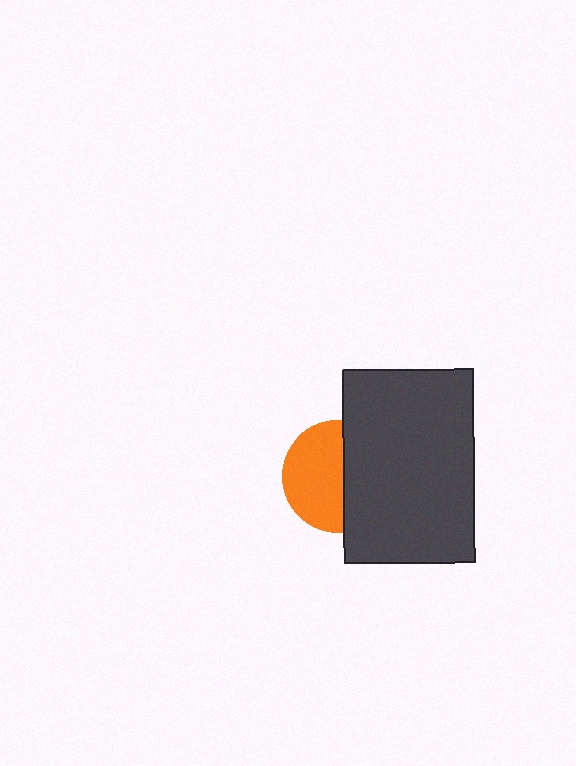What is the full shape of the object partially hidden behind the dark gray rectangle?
The partially hidden object is an orange circle.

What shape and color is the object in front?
The object in front is a dark gray rectangle.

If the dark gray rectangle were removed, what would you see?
You would see the complete orange circle.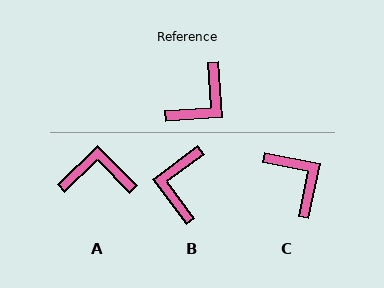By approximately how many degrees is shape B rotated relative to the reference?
Approximately 147 degrees clockwise.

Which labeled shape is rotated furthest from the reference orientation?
B, about 147 degrees away.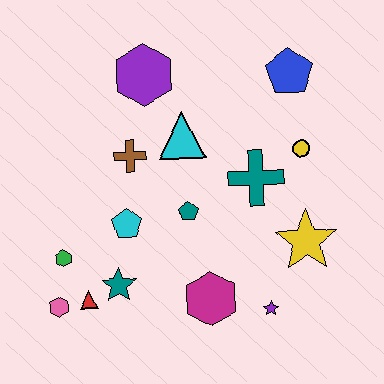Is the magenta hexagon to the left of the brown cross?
No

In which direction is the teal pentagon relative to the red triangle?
The teal pentagon is to the right of the red triangle.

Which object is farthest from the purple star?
The purple hexagon is farthest from the purple star.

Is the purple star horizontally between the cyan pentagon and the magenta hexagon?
No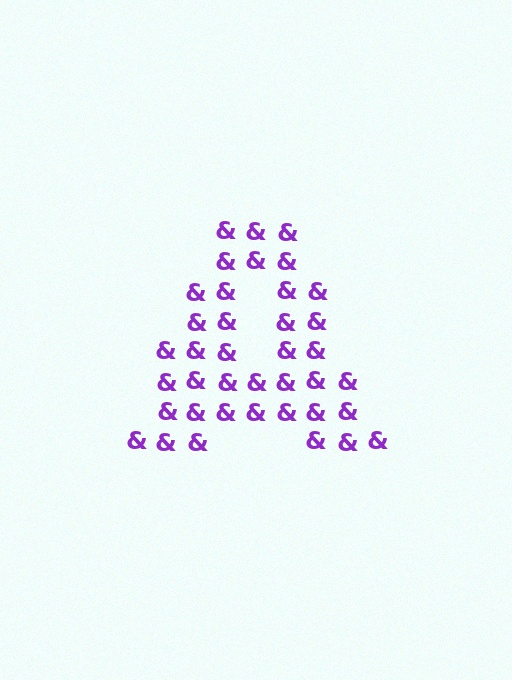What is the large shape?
The large shape is the letter A.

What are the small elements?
The small elements are ampersands.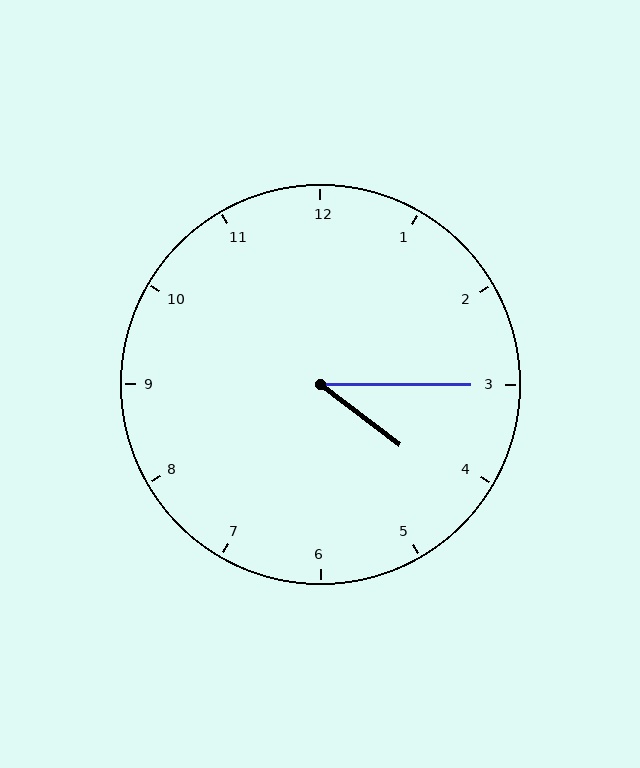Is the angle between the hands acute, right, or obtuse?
It is acute.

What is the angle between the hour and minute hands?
Approximately 38 degrees.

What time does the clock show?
4:15.